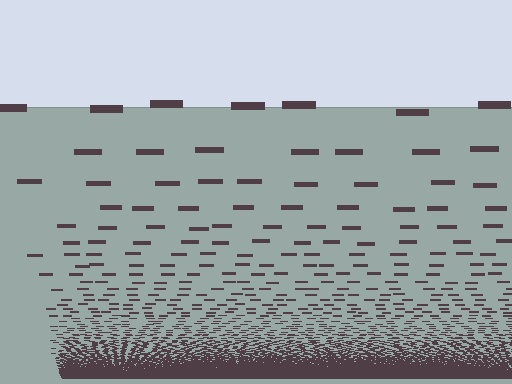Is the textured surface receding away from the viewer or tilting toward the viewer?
The surface appears to tilt toward the viewer. Texture elements get larger and sparser toward the top.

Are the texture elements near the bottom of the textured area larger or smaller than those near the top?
Smaller. The gradient is inverted — elements near the bottom are smaller and denser.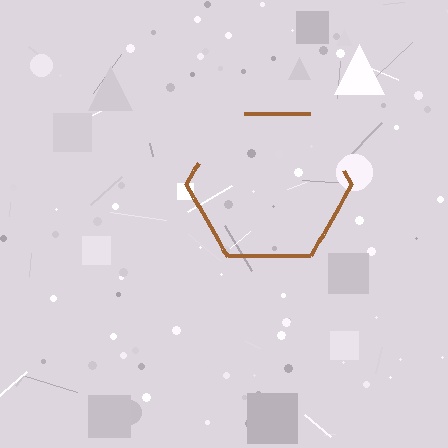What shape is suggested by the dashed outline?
The dashed outline suggests a hexagon.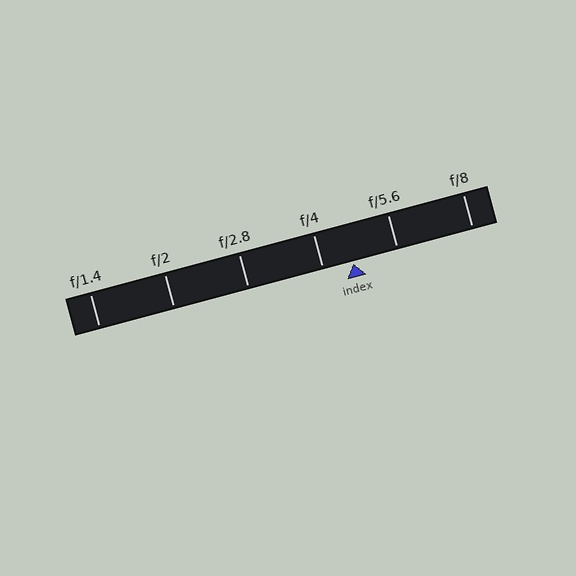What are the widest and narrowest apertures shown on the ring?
The widest aperture shown is f/1.4 and the narrowest is f/8.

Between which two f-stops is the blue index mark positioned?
The index mark is between f/4 and f/5.6.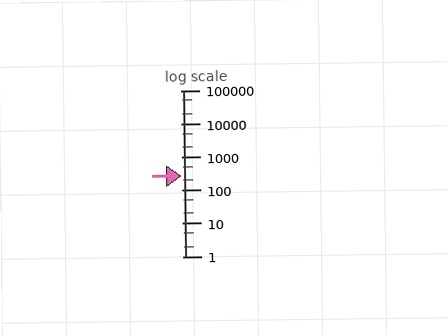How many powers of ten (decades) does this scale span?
The scale spans 5 decades, from 1 to 100000.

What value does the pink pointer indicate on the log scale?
The pointer indicates approximately 260.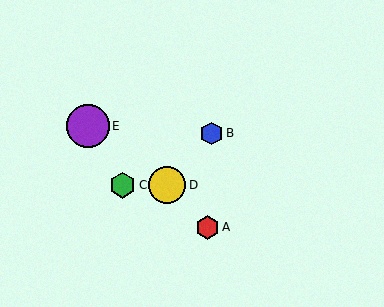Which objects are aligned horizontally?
Objects C, D are aligned horizontally.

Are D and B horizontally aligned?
No, D is at y≈185 and B is at y≈133.